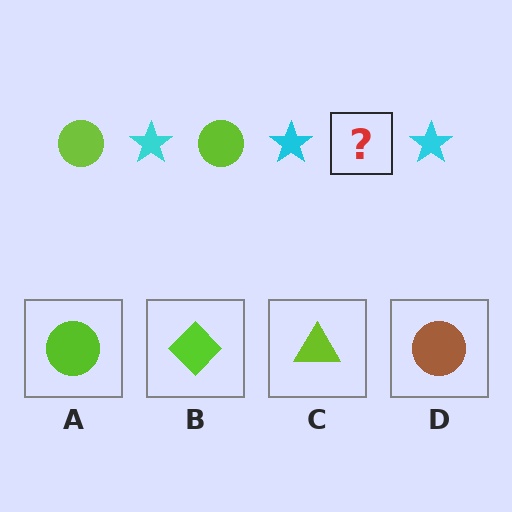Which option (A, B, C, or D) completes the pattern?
A.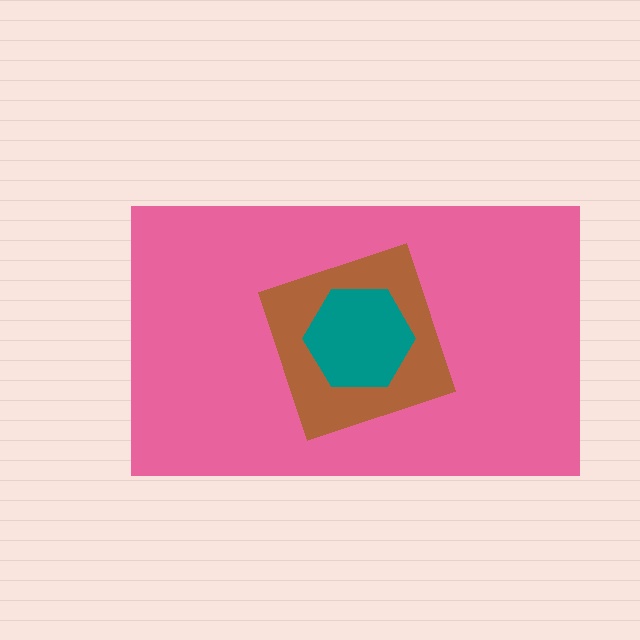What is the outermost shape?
The pink rectangle.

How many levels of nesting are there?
3.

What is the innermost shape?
The teal hexagon.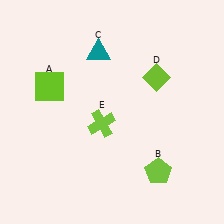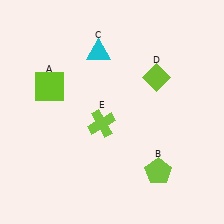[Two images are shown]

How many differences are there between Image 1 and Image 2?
There is 1 difference between the two images.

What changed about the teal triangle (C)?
In Image 1, C is teal. In Image 2, it changed to cyan.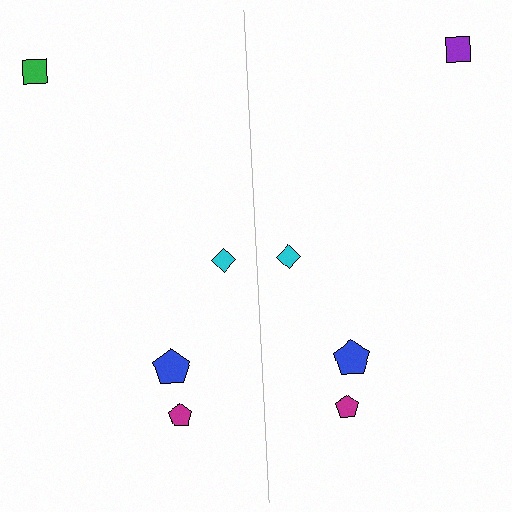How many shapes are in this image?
There are 8 shapes in this image.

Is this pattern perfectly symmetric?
No, the pattern is not perfectly symmetric. The purple square on the right side breaks the symmetry — its mirror counterpart is green.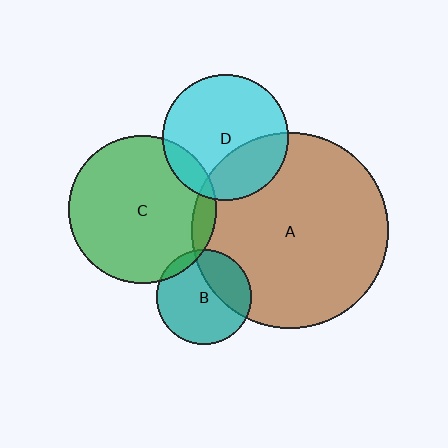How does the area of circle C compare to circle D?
Approximately 1.4 times.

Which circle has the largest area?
Circle A (brown).